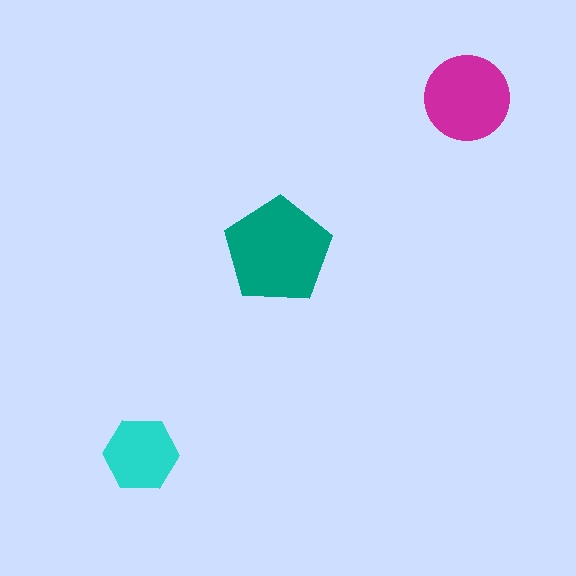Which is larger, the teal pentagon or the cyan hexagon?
The teal pentagon.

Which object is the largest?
The teal pentagon.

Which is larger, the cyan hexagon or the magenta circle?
The magenta circle.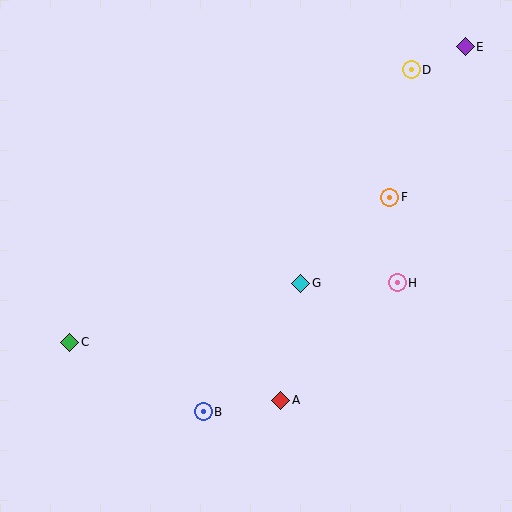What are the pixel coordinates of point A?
Point A is at (281, 400).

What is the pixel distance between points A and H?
The distance between A and H is 166 pixels.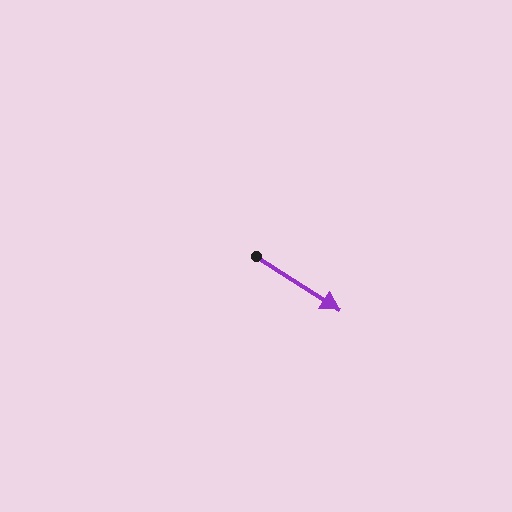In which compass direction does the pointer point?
Southeast.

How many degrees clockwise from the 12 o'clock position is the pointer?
Approximately 123 degrees.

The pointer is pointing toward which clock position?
Roughly 4 o'clock.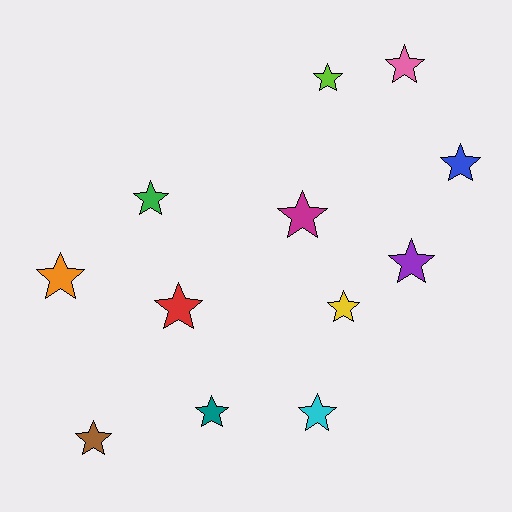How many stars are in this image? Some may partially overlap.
There are 12 stars.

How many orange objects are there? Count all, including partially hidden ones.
There is 1 orange object.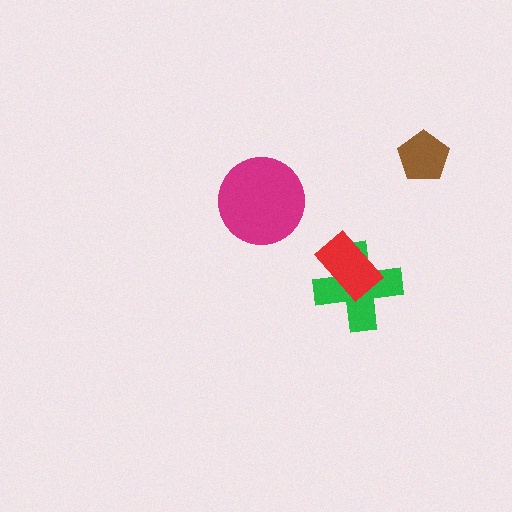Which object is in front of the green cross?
The red rectangle is in front of the green cross.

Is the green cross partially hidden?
Yes, it is partially covered by another shape.